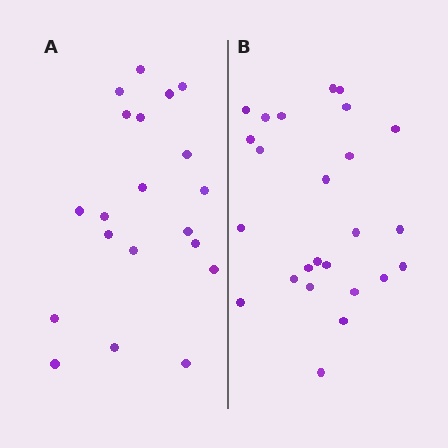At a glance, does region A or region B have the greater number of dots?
Region B (the right region) has more dots.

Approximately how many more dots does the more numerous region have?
Region B has about 5 more dots than region A.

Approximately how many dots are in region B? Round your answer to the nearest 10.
About 20 dots. (The exact count is 25, which rounds to 20.)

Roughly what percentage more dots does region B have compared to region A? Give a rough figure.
About 25% more.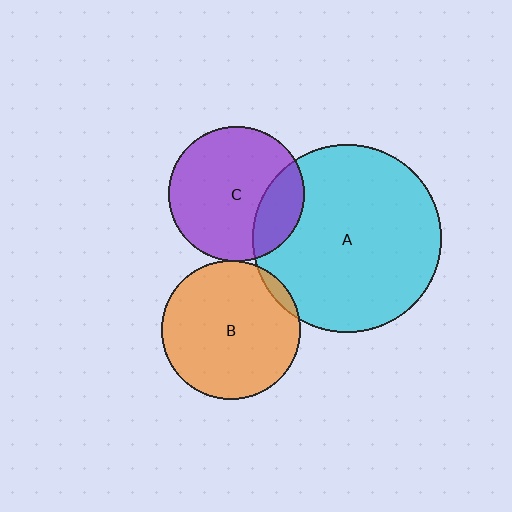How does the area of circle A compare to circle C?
Approximately 1.9 times.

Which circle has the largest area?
Circle A (cyan).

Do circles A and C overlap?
Yes.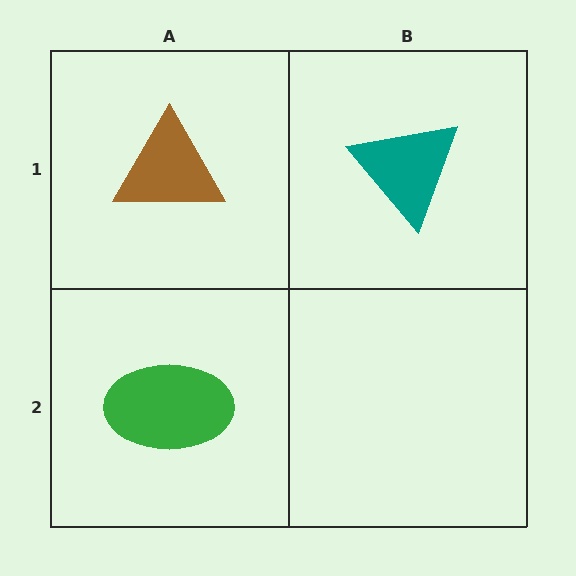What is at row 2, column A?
A green ellipse.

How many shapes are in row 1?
2 shapes.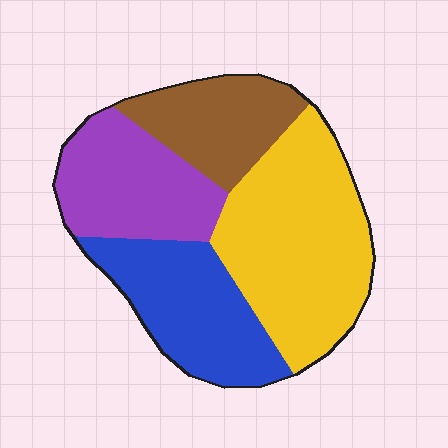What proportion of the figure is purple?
Purple covers around 20% of the figure.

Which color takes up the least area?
Brown, at roughly 15%.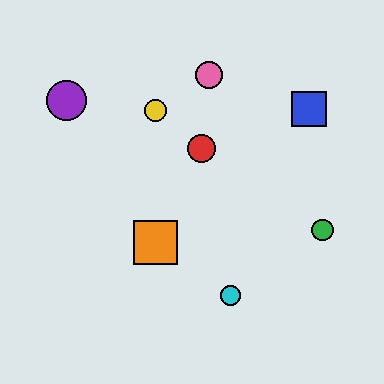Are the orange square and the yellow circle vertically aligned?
Yes, both are at x≈155.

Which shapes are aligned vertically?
The yellow circle, the orange square are aligned vertically.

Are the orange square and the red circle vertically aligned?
No, the orange square is at x≈155 and the red circle is at x≈202.